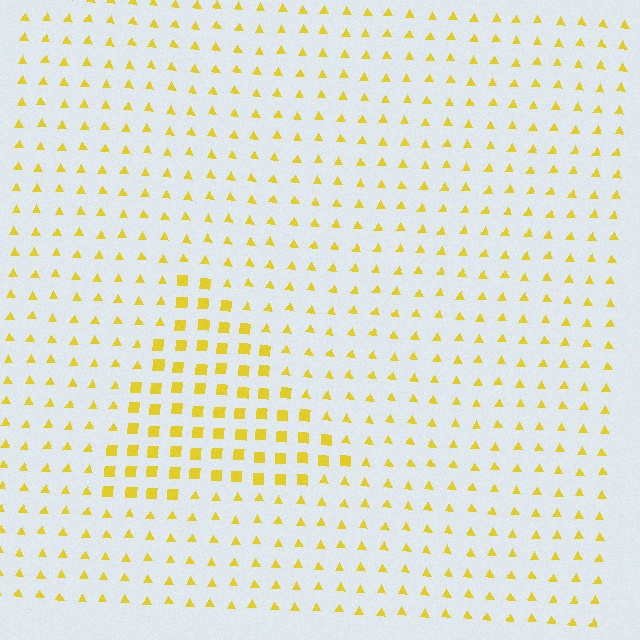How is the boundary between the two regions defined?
The boundary is defined by a change in element shape: squares inside vs. triangles outside. All elements share the same color and spacing.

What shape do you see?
I see a triangle.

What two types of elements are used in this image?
The image uses squares inside the triangle region and triangles outside it.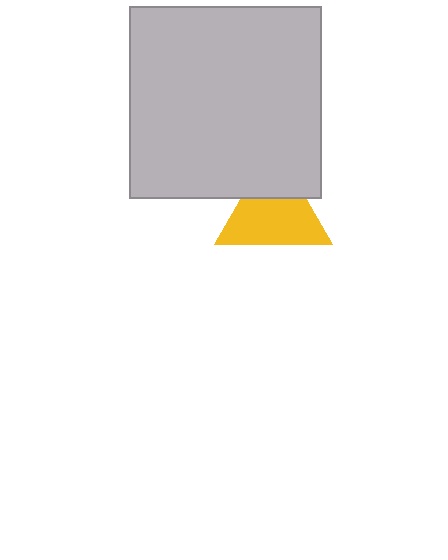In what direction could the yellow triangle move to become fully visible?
The yellow triangle could move down. That would shift it out from behind the light gray square entirely.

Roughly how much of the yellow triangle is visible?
Most of it is visible (roughly 69%).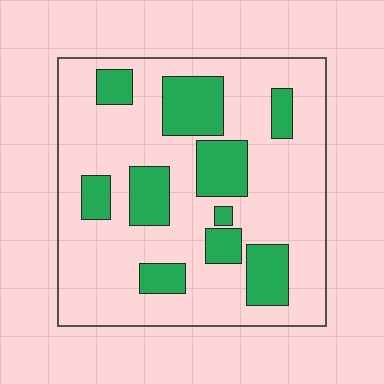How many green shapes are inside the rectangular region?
10.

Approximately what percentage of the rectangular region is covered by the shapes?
Approximately 25%.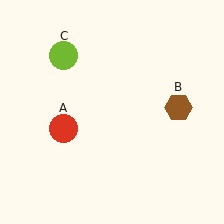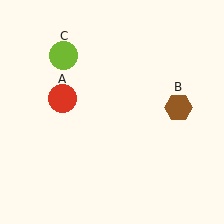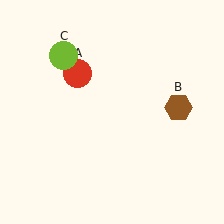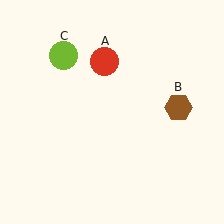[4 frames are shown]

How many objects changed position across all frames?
1 object changed position: red circle (object A).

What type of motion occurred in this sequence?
The red circle (object A) rotated clockwise around the center of the scene.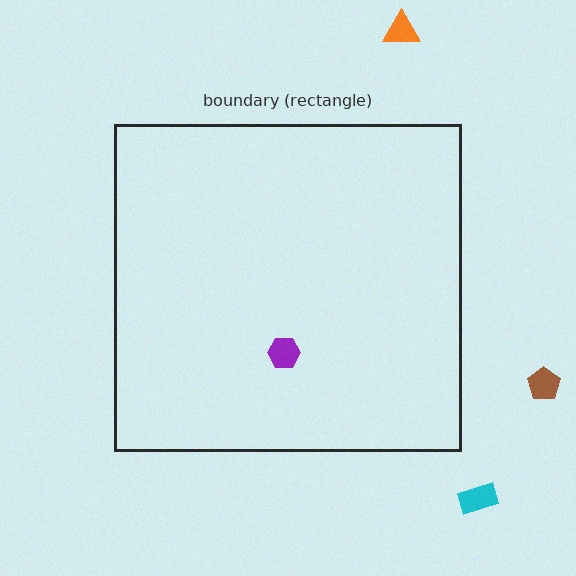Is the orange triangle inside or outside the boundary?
Outside.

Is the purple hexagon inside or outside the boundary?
Inside.